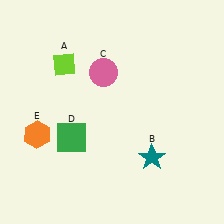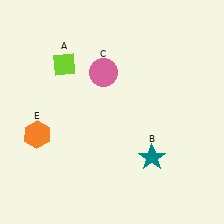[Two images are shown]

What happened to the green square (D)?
The green square (D) was removed in Image 2. It was in the bottom-left area of Image 1.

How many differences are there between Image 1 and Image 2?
There is 1 difference between the two images.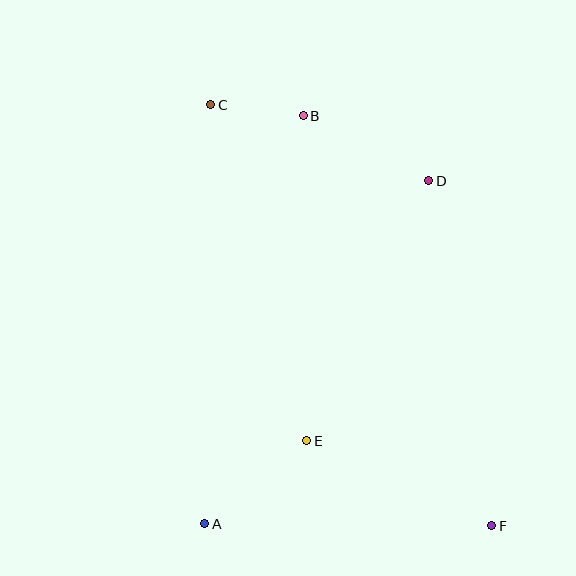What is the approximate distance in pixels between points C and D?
The distance between C and D is approximately 231 pixels.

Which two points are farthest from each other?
Points C and F are farthest from each other.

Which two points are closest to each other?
Points B and C are closest to each other.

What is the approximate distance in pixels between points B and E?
The distance between B and E is approximately 325 pixels.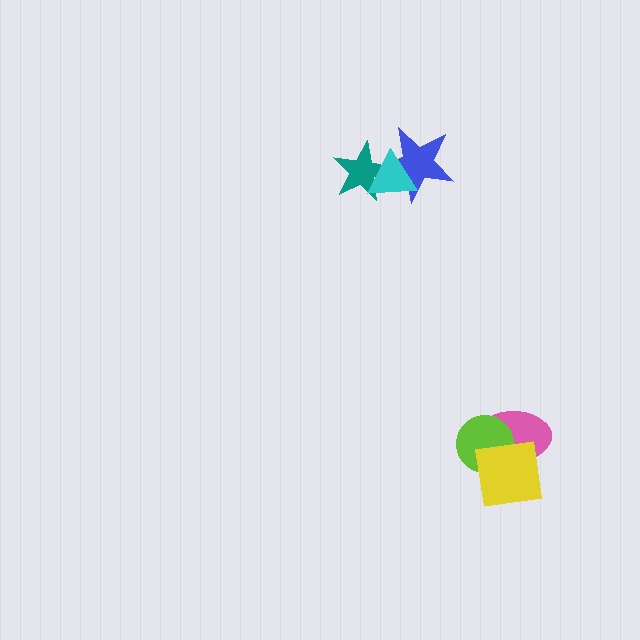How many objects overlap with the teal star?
2 objects overlap with the teal star.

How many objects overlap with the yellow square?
2 objects overlap with the yellow square.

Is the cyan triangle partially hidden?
No, no other shape covers it.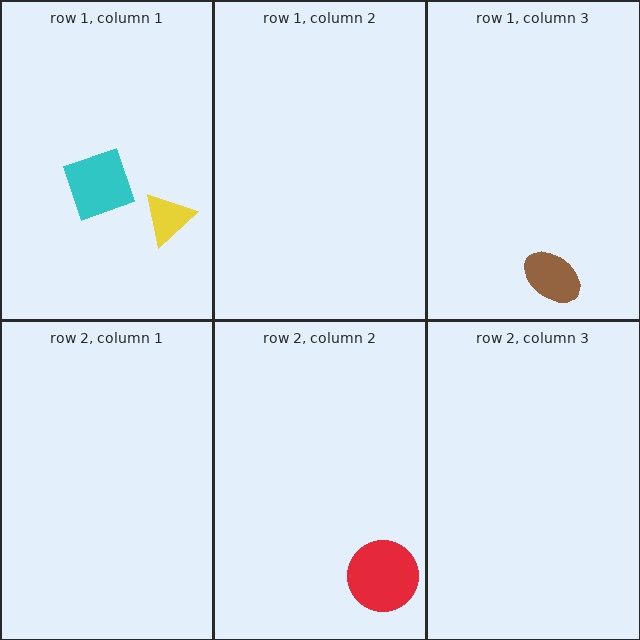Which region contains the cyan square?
The row 1, column 1 region.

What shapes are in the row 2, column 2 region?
The red circle.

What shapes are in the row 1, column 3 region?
The brown ellipse.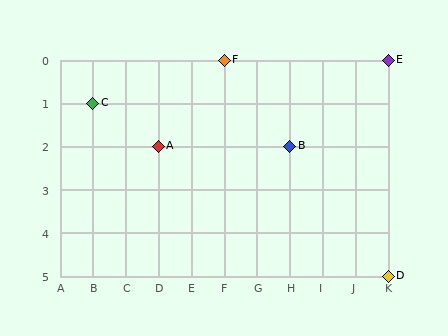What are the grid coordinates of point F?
Point F is at grid coordinates (F, 0).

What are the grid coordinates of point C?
Point C is at grid coordinates (B, 1).